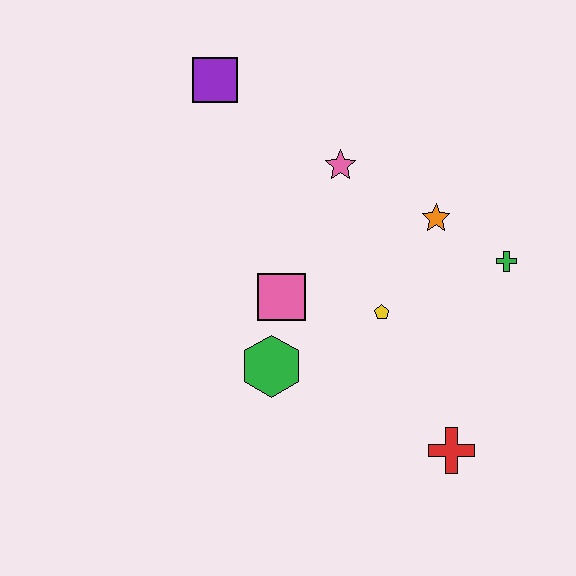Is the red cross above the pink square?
No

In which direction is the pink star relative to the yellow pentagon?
The pink star is above the yellow pentagon.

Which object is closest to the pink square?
The green hexagon is closest to the pink square.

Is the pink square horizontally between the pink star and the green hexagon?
Yes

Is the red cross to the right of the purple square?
Yes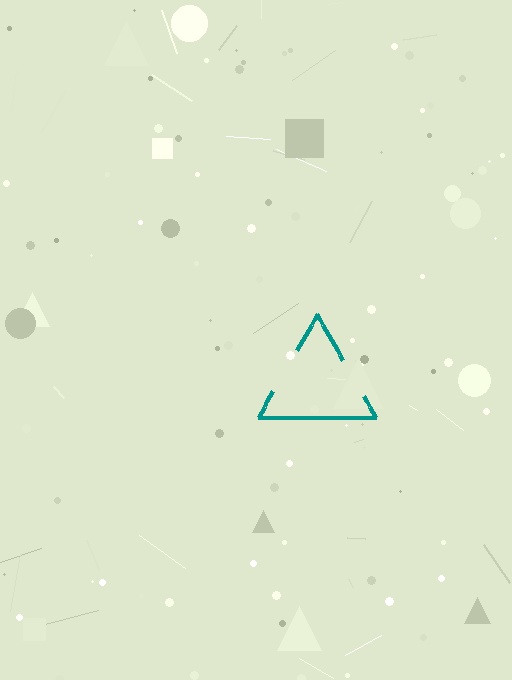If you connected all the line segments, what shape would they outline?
They would outline a triangle.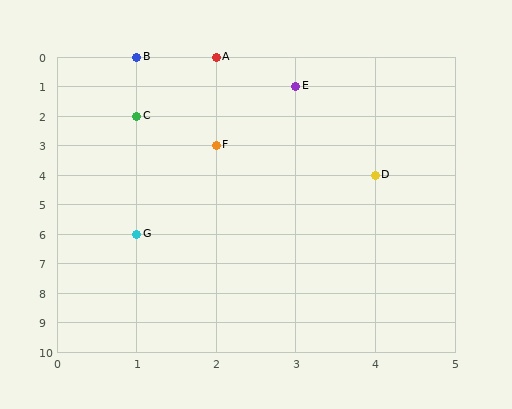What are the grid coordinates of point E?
Point E is at grid coordinates (3, 1).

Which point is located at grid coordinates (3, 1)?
Point E is at (3, 1).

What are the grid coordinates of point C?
Point C is at grid coordinates (1, 2).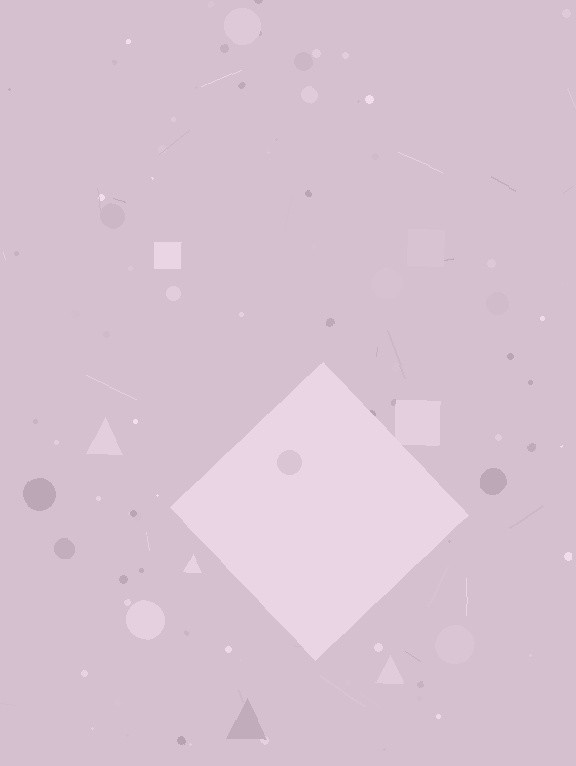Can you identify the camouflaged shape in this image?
The camouflaged shape is a diamond.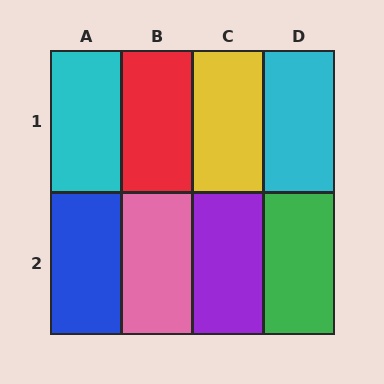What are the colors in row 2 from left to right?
Blue, pink, purple, green.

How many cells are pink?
1 cell is pink.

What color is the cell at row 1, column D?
Cyan.